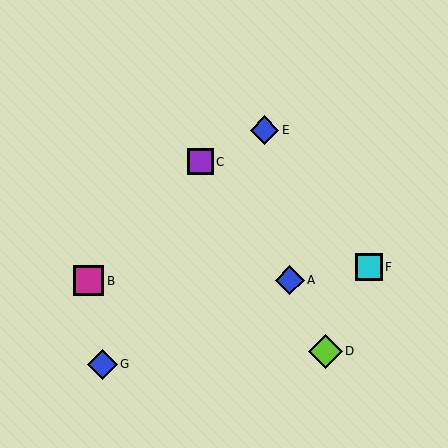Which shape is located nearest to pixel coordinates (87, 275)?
The magenta square (labeled B) at (89, 281) is nearest to that location.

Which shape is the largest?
The lime diamond (labeled D) is the largest.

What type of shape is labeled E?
Shape E is a blue diamond.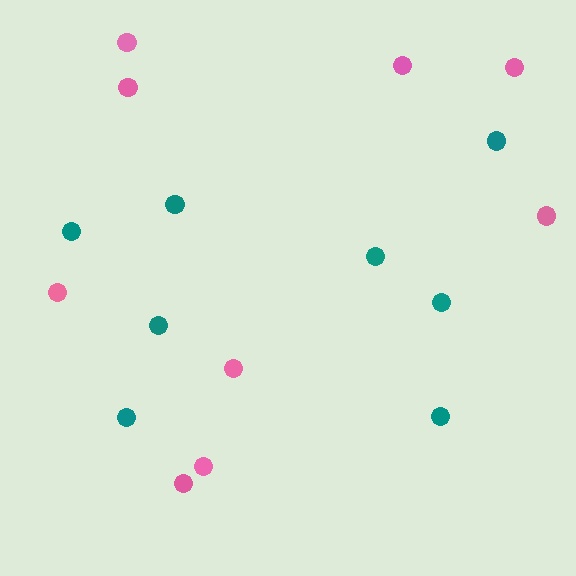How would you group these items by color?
There are 2 groups: one group of pink circles (9) and one group of teal circles (8).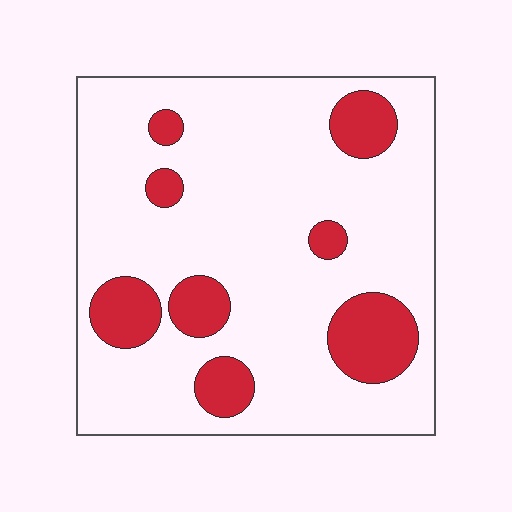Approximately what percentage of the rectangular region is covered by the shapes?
Approximately 20%.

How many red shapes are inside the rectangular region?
8.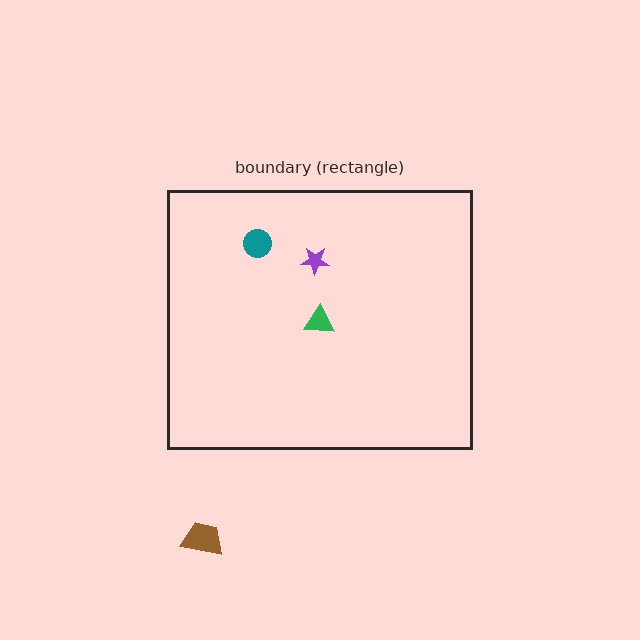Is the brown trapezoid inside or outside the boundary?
Outside.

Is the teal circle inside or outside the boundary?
Inside.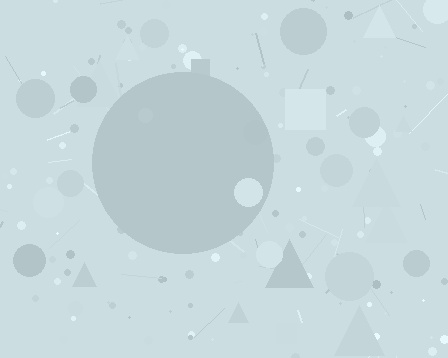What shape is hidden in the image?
A circle is hidden in the image.